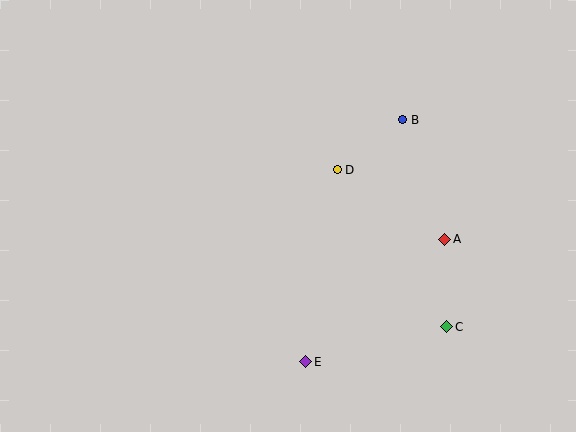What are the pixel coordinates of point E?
Point E is at (306, 362).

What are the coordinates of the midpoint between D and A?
The midpoint between D and A is at (391, 205).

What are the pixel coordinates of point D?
Point D is at (337, 170).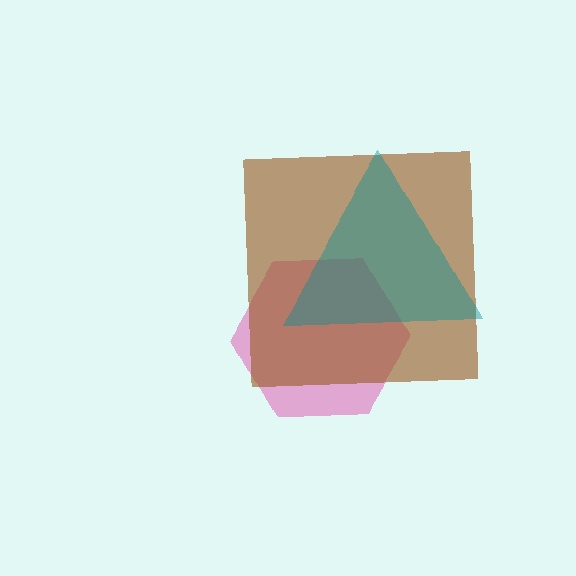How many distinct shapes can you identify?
There are 3 distinct shapes: a pink hexagon, a brown square, a teal triangle.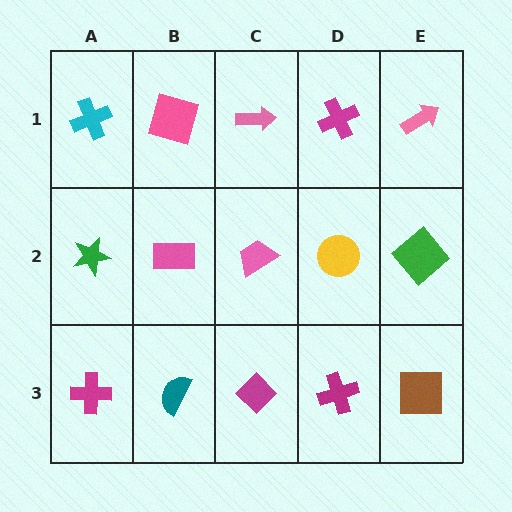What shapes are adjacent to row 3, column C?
A pink trapezoid (row 2, column C), a teal semicircle (row 3, column B), a magenta cross (row 3, column D).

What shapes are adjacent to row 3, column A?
A green star (row 2, column A), a teal semicircle (row 3, column B).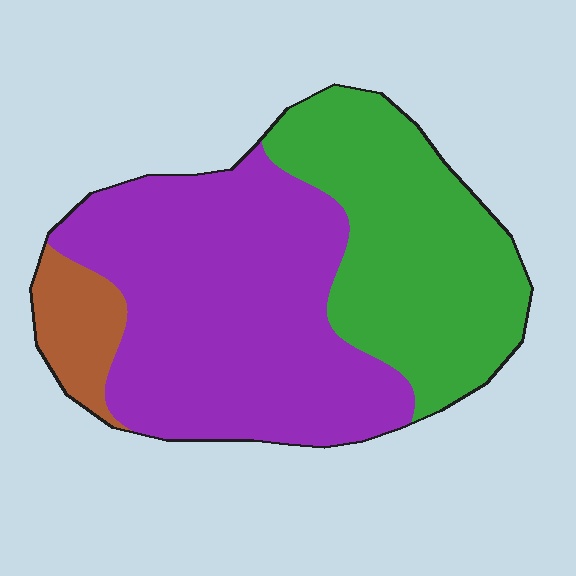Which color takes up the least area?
Brown, at roughly 10%.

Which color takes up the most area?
Purple, at roughly 55%.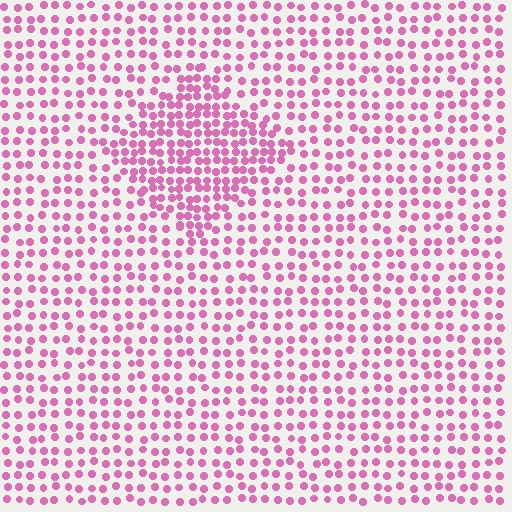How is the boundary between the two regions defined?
The boundary is defined by a change in element density (approximately 1.8x ratio). All elements are the same color, size, and shape.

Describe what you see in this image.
The image contains small pink elements arranged at two different densities. A diamond-shaped region is visible where the elements are more densely packed than the surrounding area.